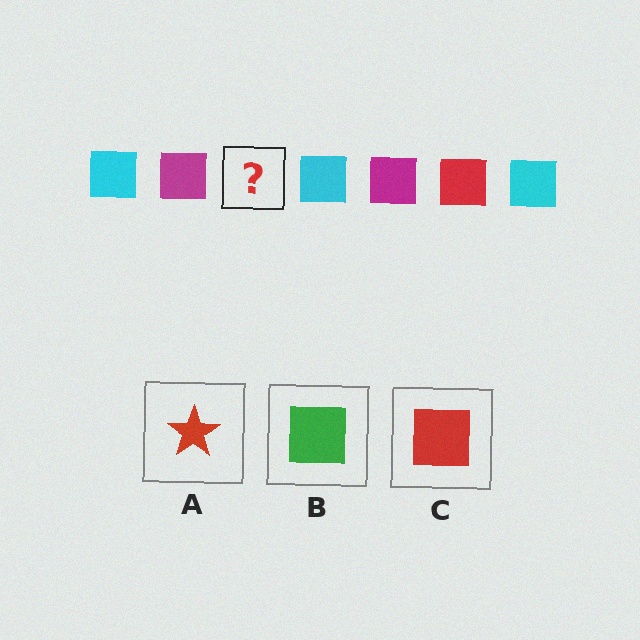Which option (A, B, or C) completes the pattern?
C.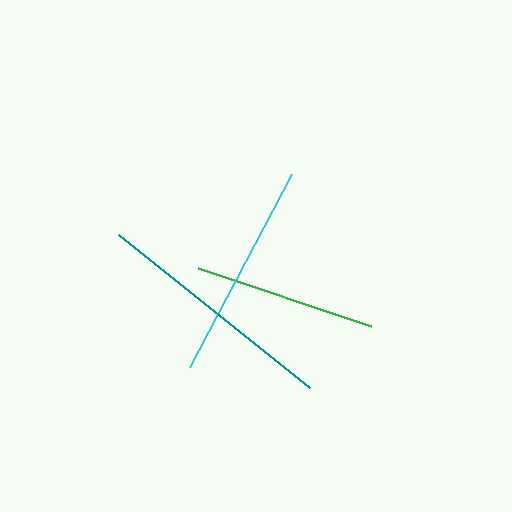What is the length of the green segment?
The green segment is approximately 182 pixels long.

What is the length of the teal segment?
The teal segment is approximately 245 pixels long.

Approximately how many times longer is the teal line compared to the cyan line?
The teal line is approximately 1.1 times the length of the cyan line.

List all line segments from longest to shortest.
From longest to shortest: teal, cyan, green.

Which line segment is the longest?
The teal line is the longest at approximately 245 pixels.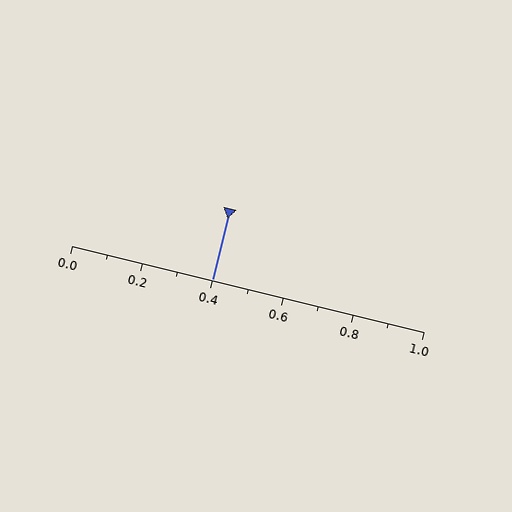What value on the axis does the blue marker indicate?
The marker indicates approximately 0.4.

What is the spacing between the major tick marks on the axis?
The major ticks are spaced 0.2 apart.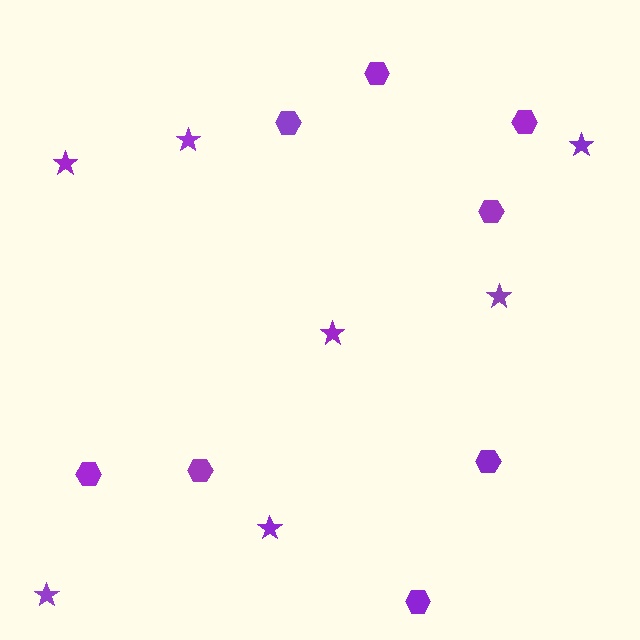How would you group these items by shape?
There are 2 groups: one group of hexagons (8) and one group of stars (7).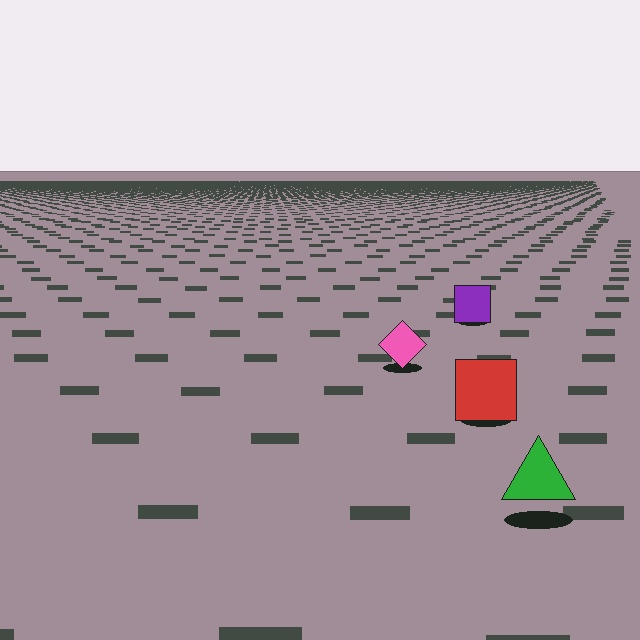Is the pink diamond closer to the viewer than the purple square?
Yes. The pink diamond is closer — you can tell from the texture gradient: the ground texture is coarser near it.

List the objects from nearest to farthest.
From nearest to farthest: the green triangle, the red square, the pink diamond, the purple square.